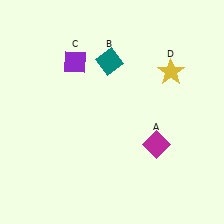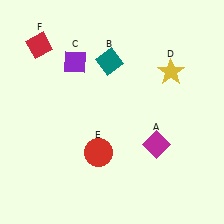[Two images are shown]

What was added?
A red circle (E), a red diamond (F) were added in Image 2.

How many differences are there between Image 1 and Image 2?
There are 2 differences between the two images.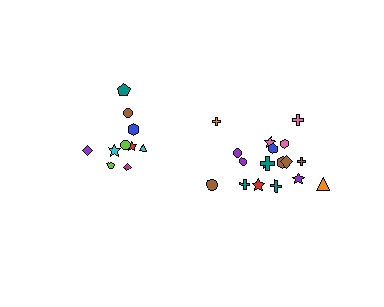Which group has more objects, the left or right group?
The right group.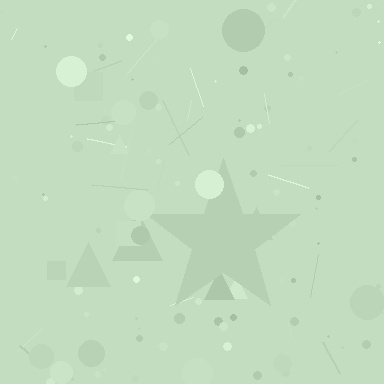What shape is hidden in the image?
A star is hidden in the image.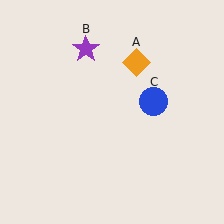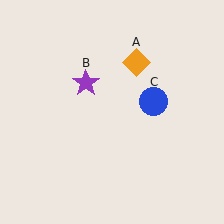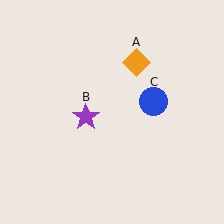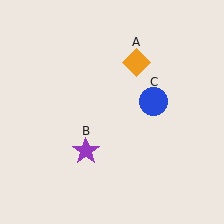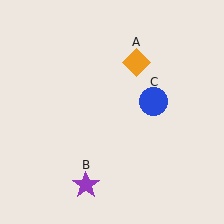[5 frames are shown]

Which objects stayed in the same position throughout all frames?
Orange diamond (object A) and blue circle (object C) remained stationary.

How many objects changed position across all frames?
1 object changed position: purple star (object B).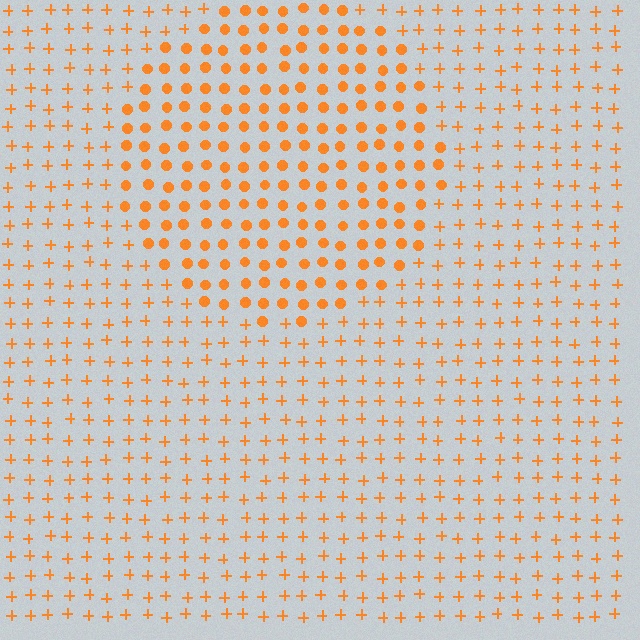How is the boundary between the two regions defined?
The boundary is defined by a change in element shape: circles inside vs. plus signs outside. All elements share the same color and spacing.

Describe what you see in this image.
The image is filled with small orange elements arranged in a uniform grid. A circle-shaped region contains circles, while the surrounding area contains plus signs. The boundary is defined purely by the change in element shape.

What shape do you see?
I see a circle.